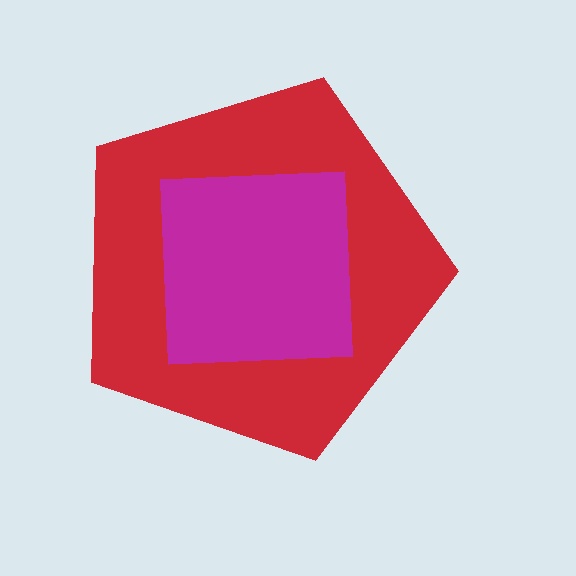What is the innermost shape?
The magenta square.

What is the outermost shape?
The red pentagon.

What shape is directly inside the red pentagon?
The magenta square.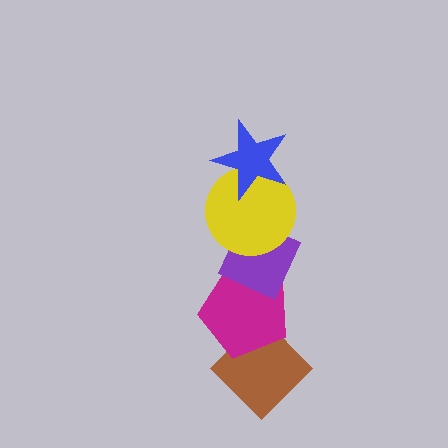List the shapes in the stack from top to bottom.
From top to bottom: the blue star, the yellow circle, the purple diamond, the magenta pentagon, the brown diamond.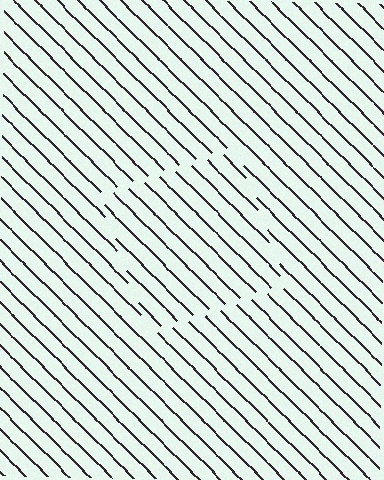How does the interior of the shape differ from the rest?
The interior of the shape contains the same grating, shifted by half a period — the contour is defined by the phase discontinuity where line-ends from the inner and outer gratings abut.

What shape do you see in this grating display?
An illusory square. The interior of the shape contains the same grating, shifted by half a period — the contour is defined by the phase discontinuity where line-ends from the inner and outer gratings abut.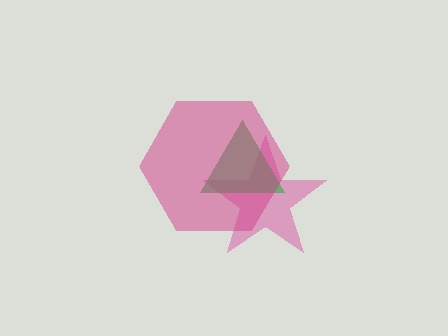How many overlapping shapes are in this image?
There are 3 overlapping shapes in the image.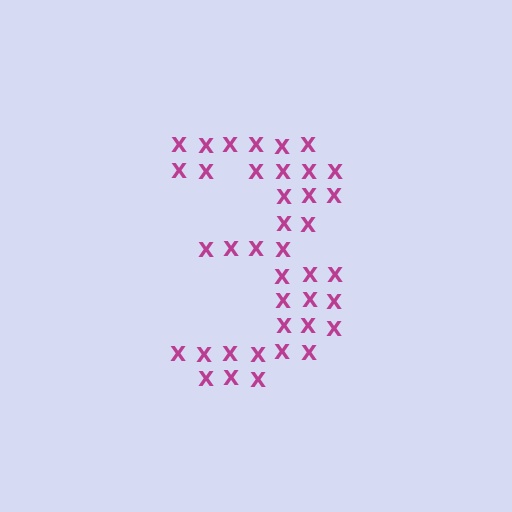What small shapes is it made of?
It is made of small letter X's.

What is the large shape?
The large shape is the digit 3.